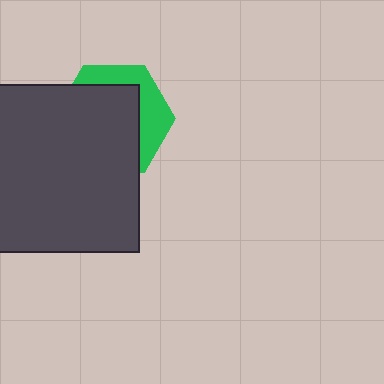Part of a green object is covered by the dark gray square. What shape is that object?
It is a hexagon.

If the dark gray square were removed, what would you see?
You would see the complete green hexagon.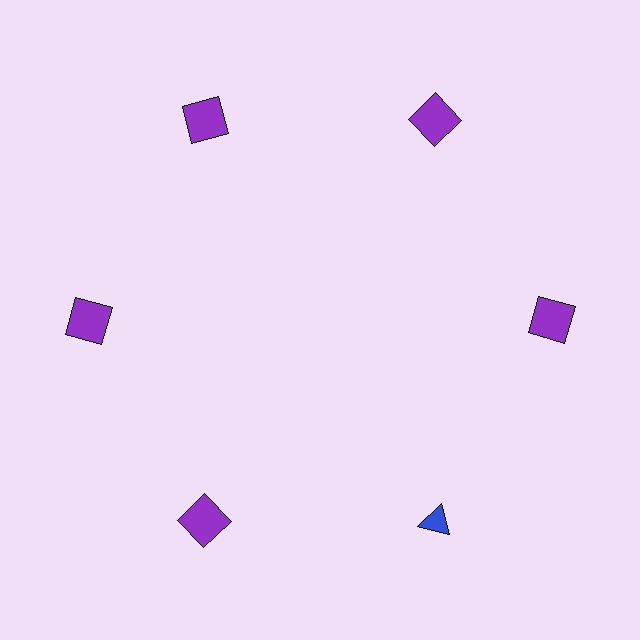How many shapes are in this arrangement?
There are 6 shapes arranged in a ring pattern.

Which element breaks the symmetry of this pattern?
The blue triangle at roughly the 5 o'clock position breaks the symmetry. All other shapes are purple squares.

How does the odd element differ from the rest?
It differs in both color (blue instead of purple) and shape (triangle instead of square).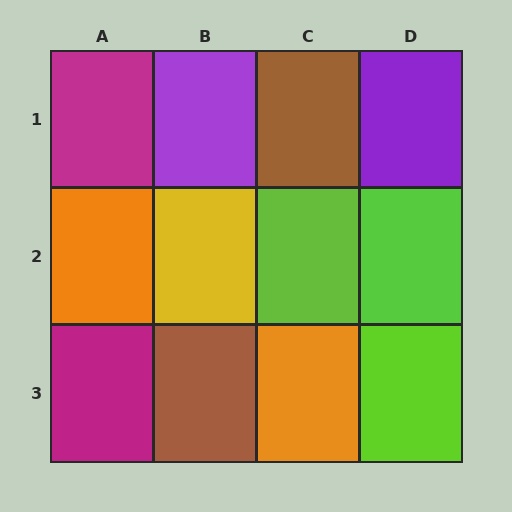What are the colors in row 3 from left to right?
Magenta, brown, orange, lime.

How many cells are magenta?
2 cells are magenta.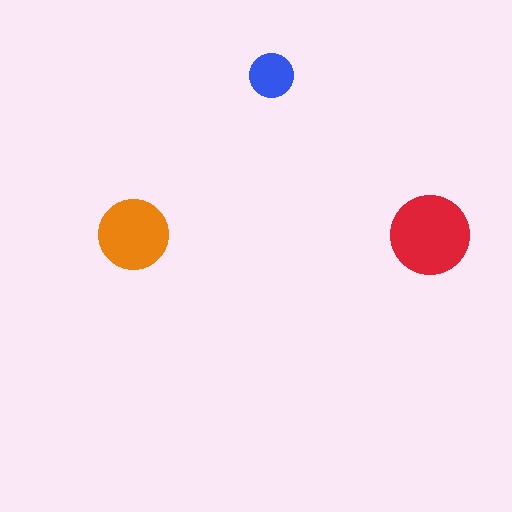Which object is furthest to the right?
The red circle is rightmost.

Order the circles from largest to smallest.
the red one, the orange one, the blue one.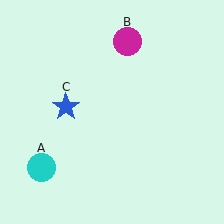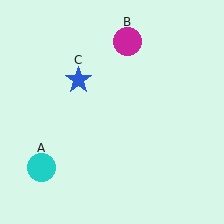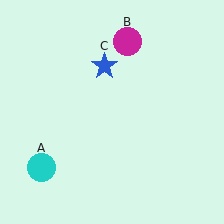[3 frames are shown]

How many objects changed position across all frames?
1 object changed position: blue star (object C).